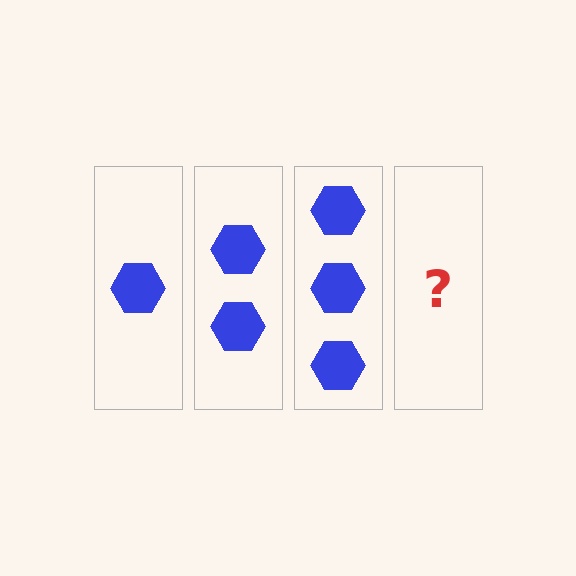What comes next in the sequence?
The next element should be 4 hexagons.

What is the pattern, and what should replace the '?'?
The pattern is that each step adds one more hexagon. The '?' should be 4 hexagons.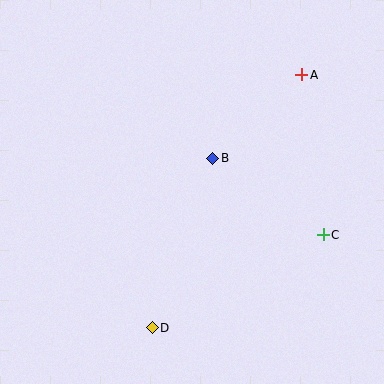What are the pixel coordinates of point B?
Point B is at (213, 158).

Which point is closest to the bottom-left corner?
Point D is closest to the bottom-left corner.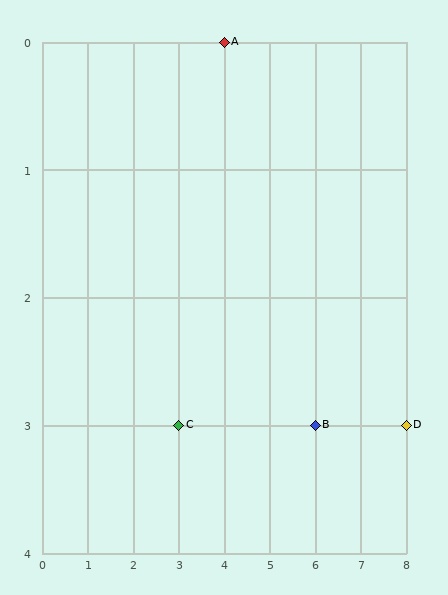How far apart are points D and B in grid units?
Points D and B are 2 columns apart.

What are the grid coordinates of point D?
Point D is at grid coordinates (8, 3).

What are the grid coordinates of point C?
Point C is at grid coordinates (3, 3).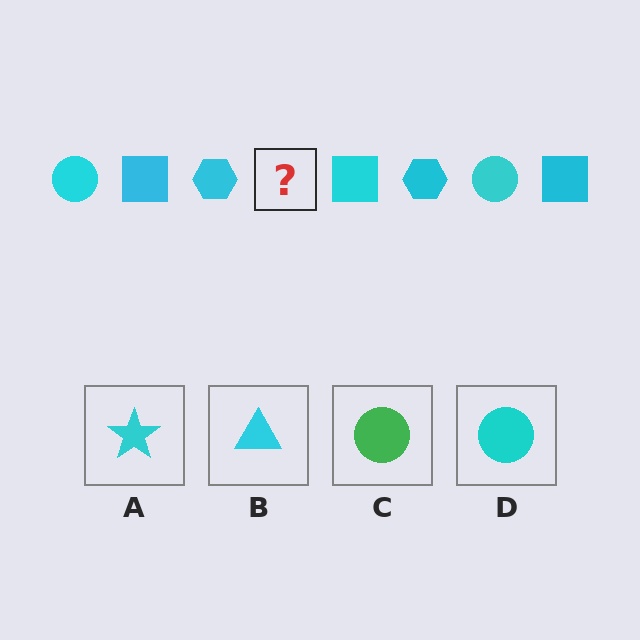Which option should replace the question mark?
Option D.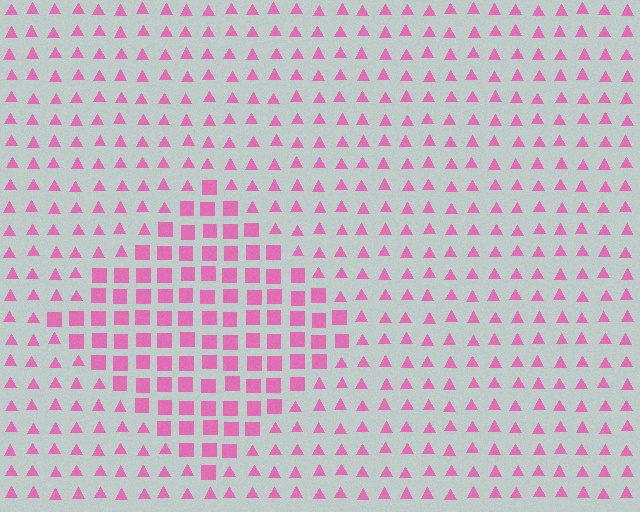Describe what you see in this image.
The image is filled with small pink elements arranged in a uniform grid. A diamond-shaped region contains squares, while the surrounding area contains triangles. The boundary is defined purely by the change in element shape.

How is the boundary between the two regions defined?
The boundary is defined by a change in element shape: squares inside vs. triangles outside. All elements share the same color and spacing.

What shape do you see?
I see a diamond.